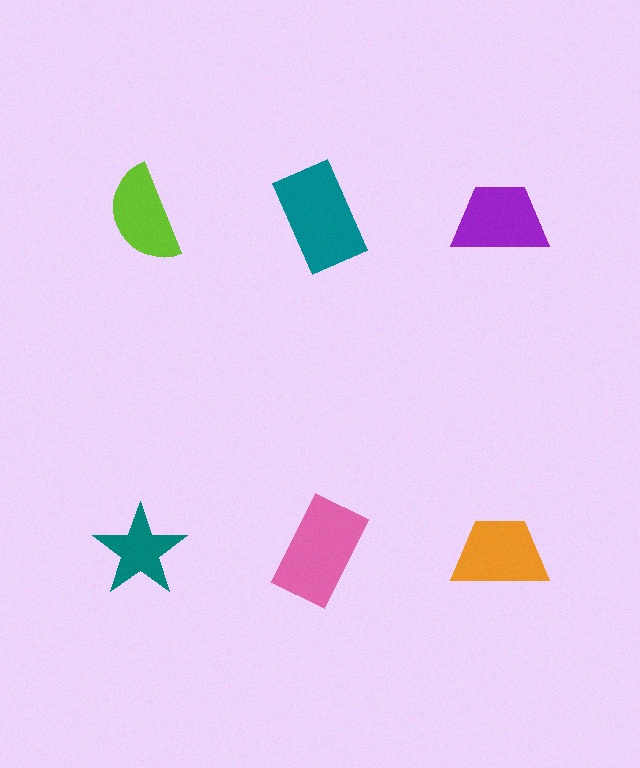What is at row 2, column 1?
A teal star.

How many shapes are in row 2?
3 shapes.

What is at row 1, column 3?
A purple trapezoid.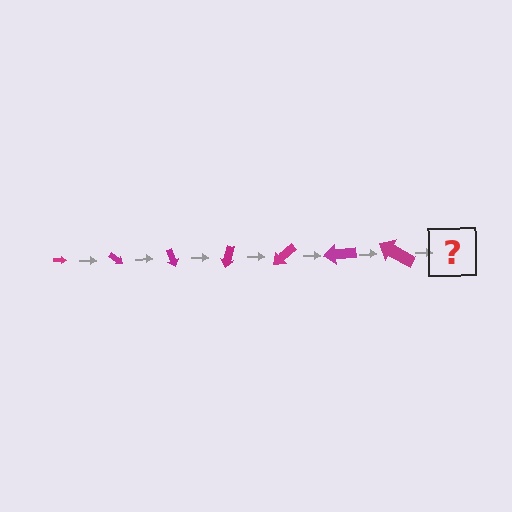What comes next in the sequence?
The next element should be an arrow, larger than the previous one and rotated 245 degrees from the start.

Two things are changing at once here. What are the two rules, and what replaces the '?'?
The two rules are that the arrow grows larger each step and it rotates 35 degrees each step. The '?' should be an arrow, larger than the previous one and rotated 245 degrees from the start.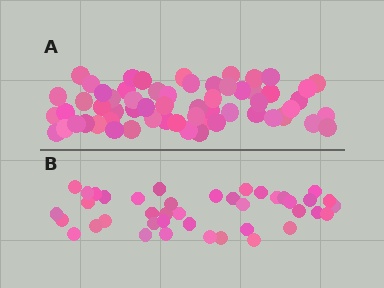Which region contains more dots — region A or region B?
Region A (the top region) has more dots.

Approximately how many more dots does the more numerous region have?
Region A has approximately 20 more dots than region B.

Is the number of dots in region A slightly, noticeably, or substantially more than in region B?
Region A has substantially more. The ratio is roughly 1.5 to 1.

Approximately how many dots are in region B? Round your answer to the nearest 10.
About 40 dots. (The exact count is 41, which rounds to 40.)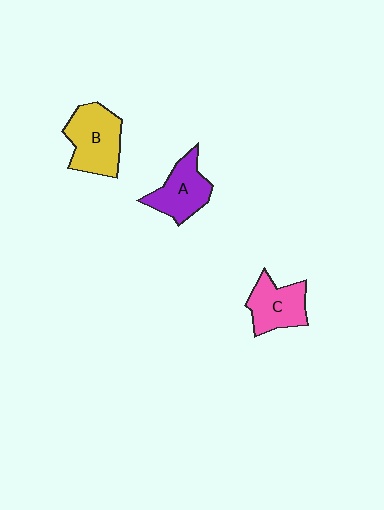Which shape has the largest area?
Shape B (yellow).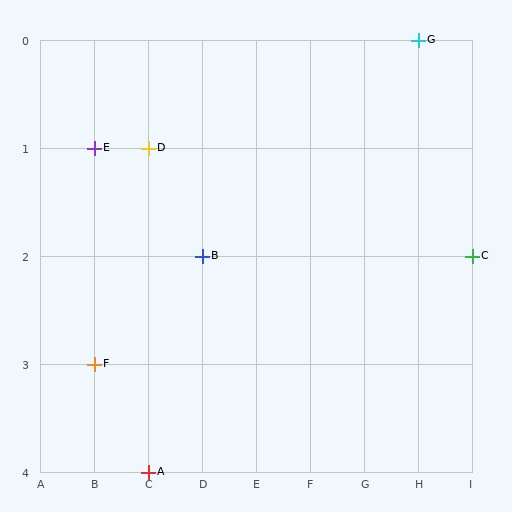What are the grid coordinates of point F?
Point F is at grid coordinates (B, 3).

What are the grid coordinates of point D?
Point D is at grid coordinates (C, 1).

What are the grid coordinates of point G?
Point G is at grid coordinates (H, 0).